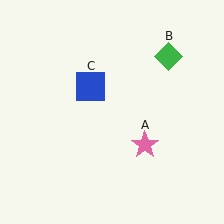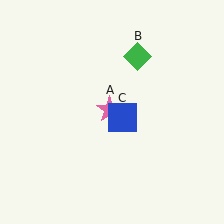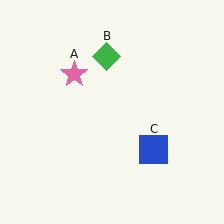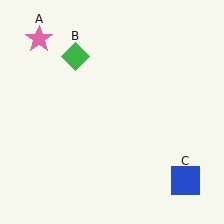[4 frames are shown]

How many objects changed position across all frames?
3 objects changed position: pink star (object A), green diamond (object B), blue square (object C).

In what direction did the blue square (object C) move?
The blue square (object C) moved down and to the right.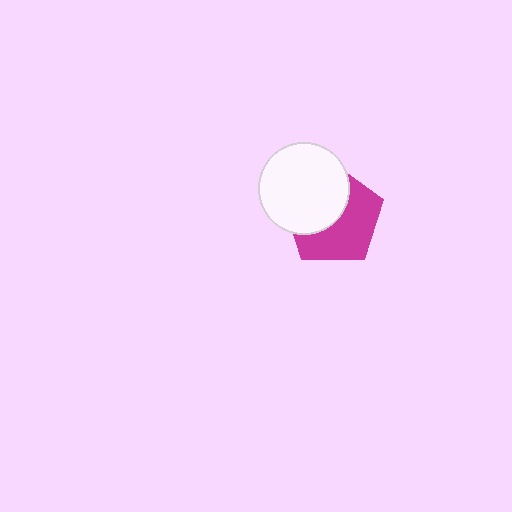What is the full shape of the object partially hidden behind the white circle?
The partially hidden object is a magenta pentagon.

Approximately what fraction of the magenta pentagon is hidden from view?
Roughly 47% of the magenta pentagon is hidden behind the white circle.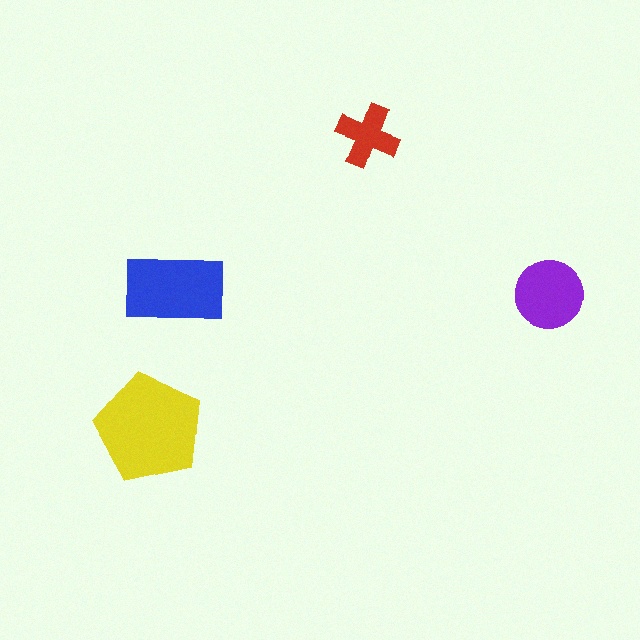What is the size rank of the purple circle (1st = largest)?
3rd.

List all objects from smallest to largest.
The red cross, the purple circle, the blue rectangle, the yellow pentagon.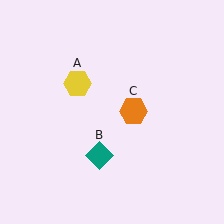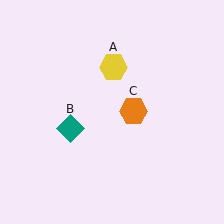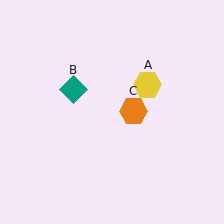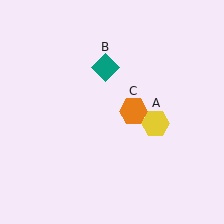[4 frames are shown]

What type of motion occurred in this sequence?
The yellow hexagon (object A), teal diamond (object B) rotated clockwise around the center of the scene.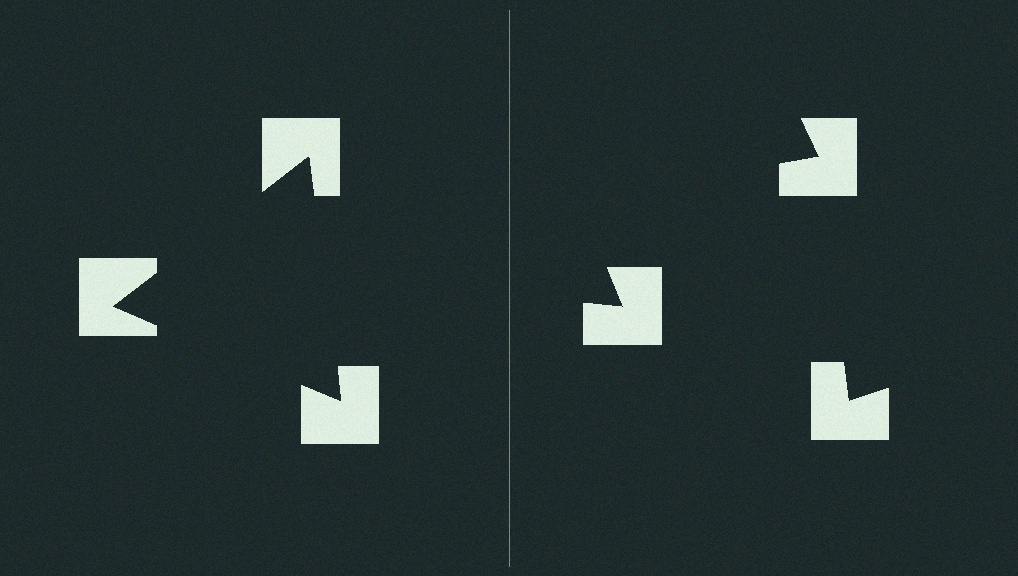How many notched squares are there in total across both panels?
6 — 3 on each side.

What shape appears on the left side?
An illusory triangle.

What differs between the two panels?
The notched squares are positioned identically on both sides; only the wedge orientations differ. On the left they align to a triangle; on the right they are misaligned.